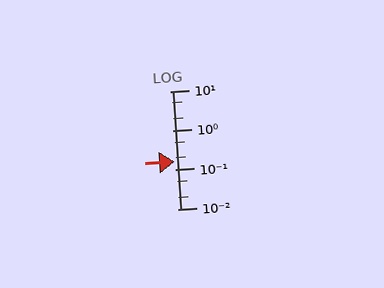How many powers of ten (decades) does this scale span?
The scale spans 3 decades, from 0.01 to 10.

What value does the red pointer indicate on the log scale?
The pointer indicates approximately 0.16.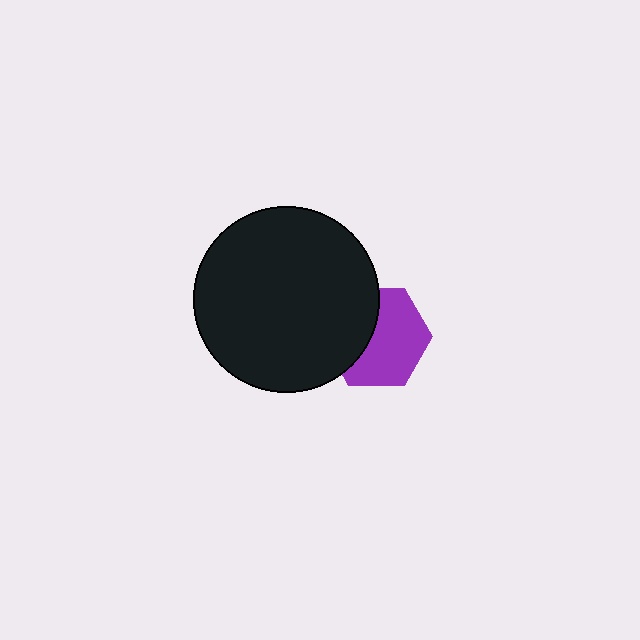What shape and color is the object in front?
The object in front is a black circle.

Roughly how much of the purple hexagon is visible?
About half of it is visible (roughly 61%).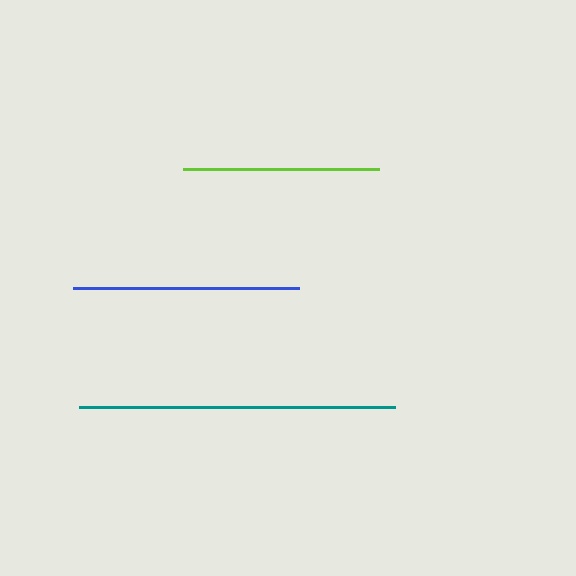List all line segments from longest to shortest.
From longest to shortest: teal, blue, lime.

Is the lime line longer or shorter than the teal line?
The teal line is longer than the lime line.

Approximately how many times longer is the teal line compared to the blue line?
The teal line is approximately 1.4 times the length of the blue line.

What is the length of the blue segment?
The blue segment is approximately 226 pixels long.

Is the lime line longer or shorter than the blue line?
The blue line is longer than the lime line.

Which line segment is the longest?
The teal line is the longest at approximately 316 pixels.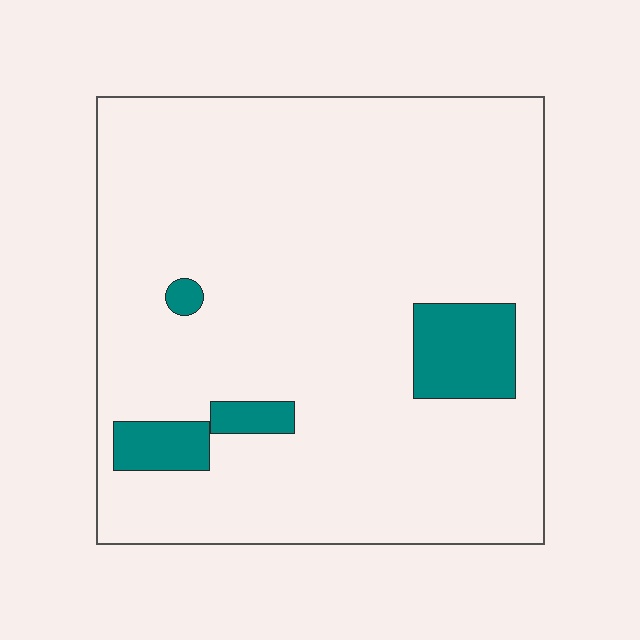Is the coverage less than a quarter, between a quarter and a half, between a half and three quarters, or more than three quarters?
Less than a quarter.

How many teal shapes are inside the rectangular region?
4.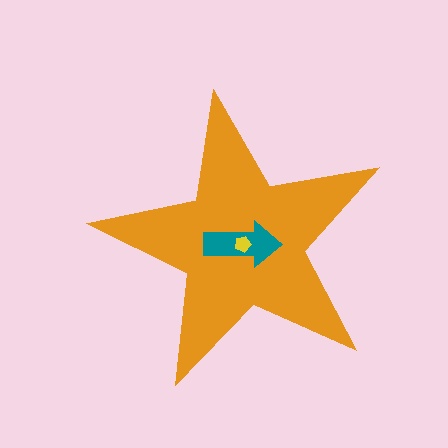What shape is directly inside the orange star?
The teal arrow.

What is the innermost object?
The yellow pentagon.